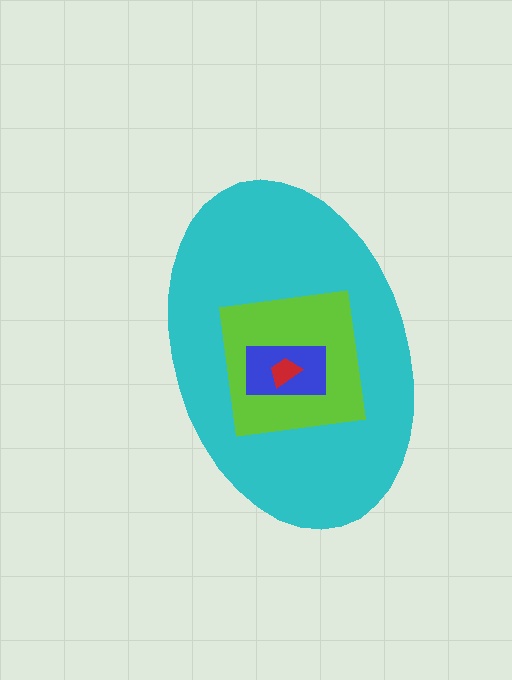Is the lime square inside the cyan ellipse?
Yes.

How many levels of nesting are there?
4.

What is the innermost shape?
The red trapezoid.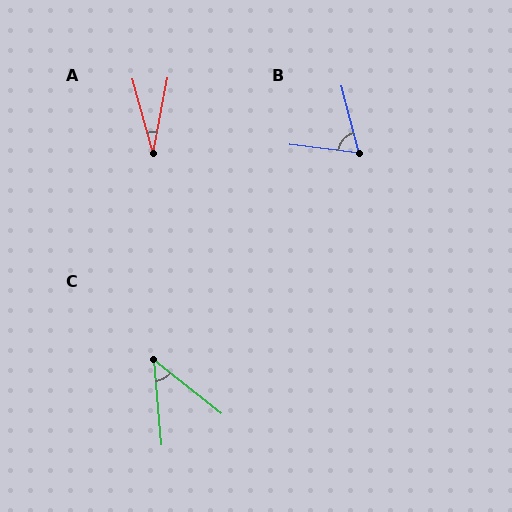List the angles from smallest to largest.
A (26°), C (46°), B (68°).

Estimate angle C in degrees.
Approximately 46 degrees.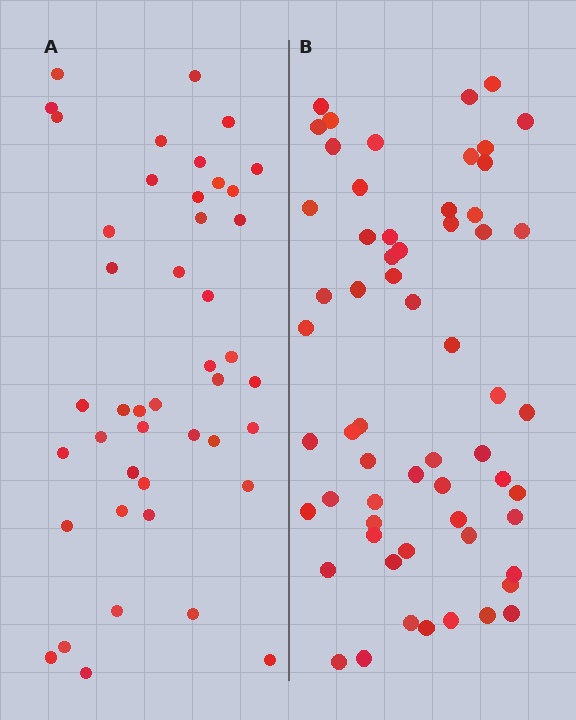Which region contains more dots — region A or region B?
Region B (the right region) has more dots.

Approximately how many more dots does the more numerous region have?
Region B has approximately 15 more dots than region A.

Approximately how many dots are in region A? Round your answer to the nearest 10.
About 40 dots. (The exact count is 44, which rounds to 40.)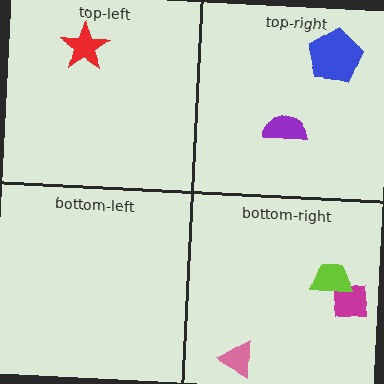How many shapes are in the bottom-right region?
3.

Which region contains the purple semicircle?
The top-right region.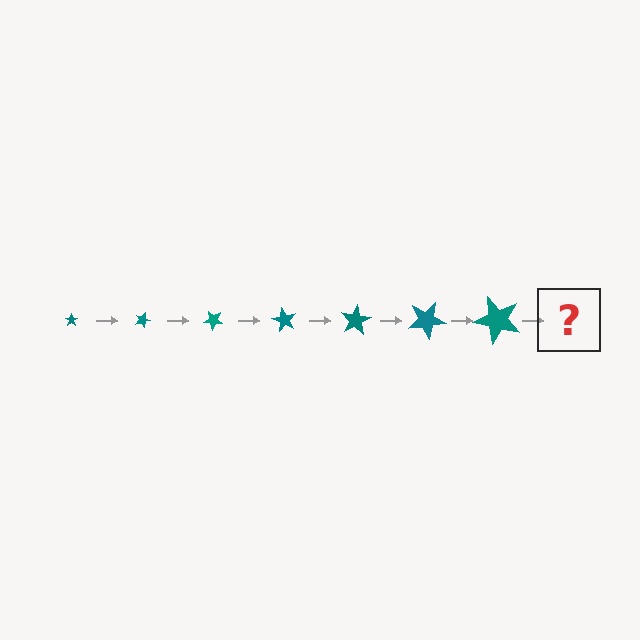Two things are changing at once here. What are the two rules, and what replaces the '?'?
The two rules are that the star grows larger each step and it rotates 20 degrees each step. The '?' should be a star, larger than the previous one and rotated 140 degrees from the start.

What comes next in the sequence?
The next element should be a star, larger than the previous one and rotated 140 degrees from the start.